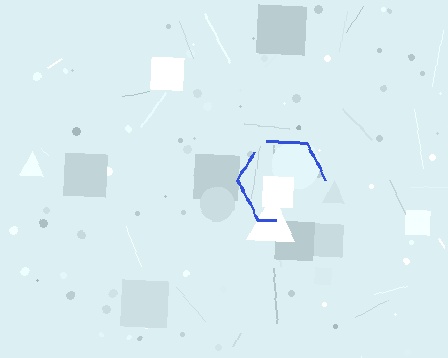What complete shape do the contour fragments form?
The contour fragments form a hexagon.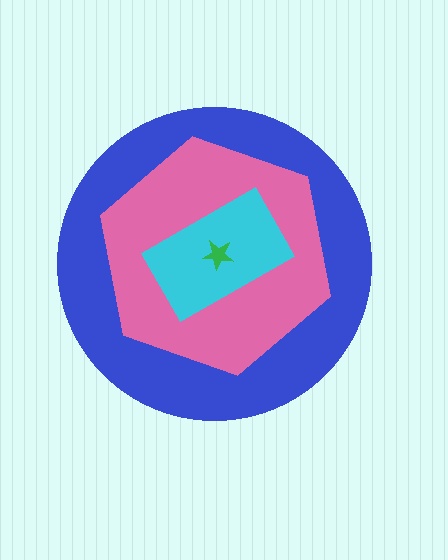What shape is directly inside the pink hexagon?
The cyan rectangle.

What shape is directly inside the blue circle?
The pink hexagon.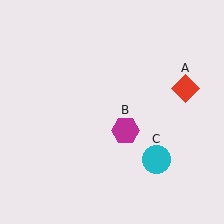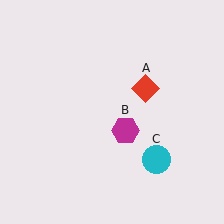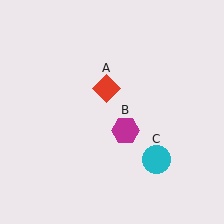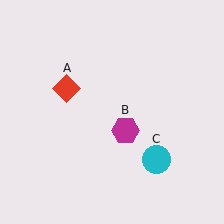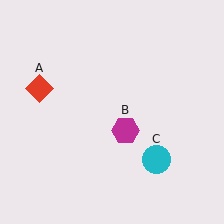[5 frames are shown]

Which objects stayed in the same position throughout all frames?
Magenta hexagon (object B) and cyan circle (object C) remained stationary.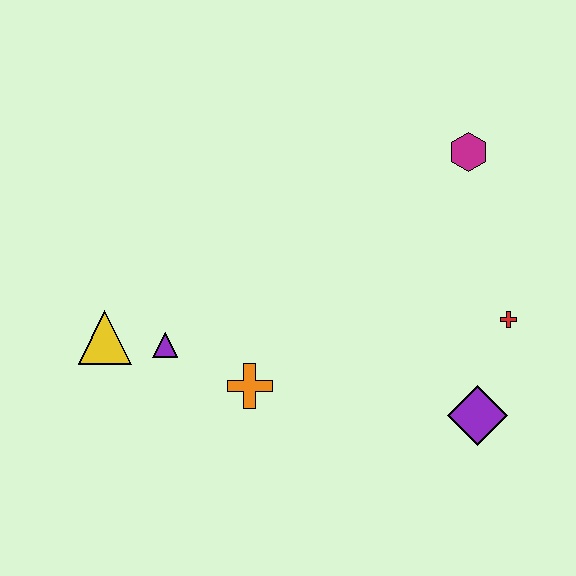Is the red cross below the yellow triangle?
No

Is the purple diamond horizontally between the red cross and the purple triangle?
Yes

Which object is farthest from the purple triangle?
The magenta hexagon is farthest from the purple triangle.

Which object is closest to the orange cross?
The purple triangle is closest to the orange cross.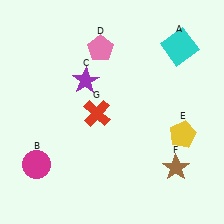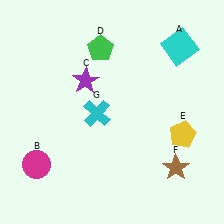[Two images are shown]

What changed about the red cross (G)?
In Image 1, G is red. In Image 2, it changed to cyan.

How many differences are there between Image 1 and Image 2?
There are 2 differences between the two images.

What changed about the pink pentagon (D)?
In Image 1, D is pink. In Image 2, it changed to green.